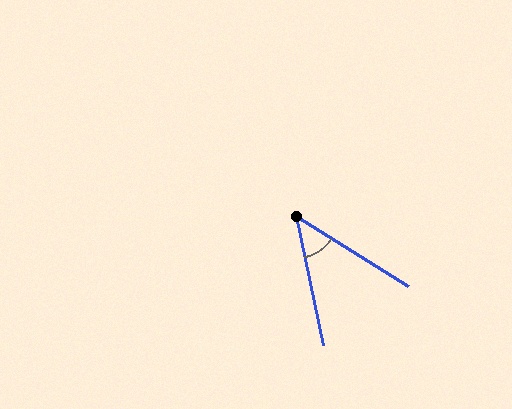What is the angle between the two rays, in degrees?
Approximately 46 degrees.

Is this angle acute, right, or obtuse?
It is acute.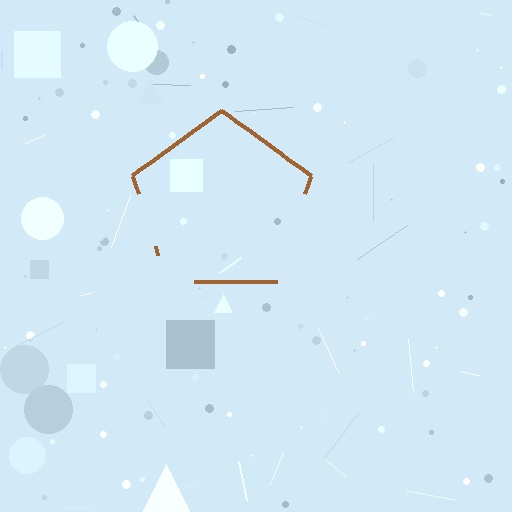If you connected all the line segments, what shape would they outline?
They would outline a pentagon.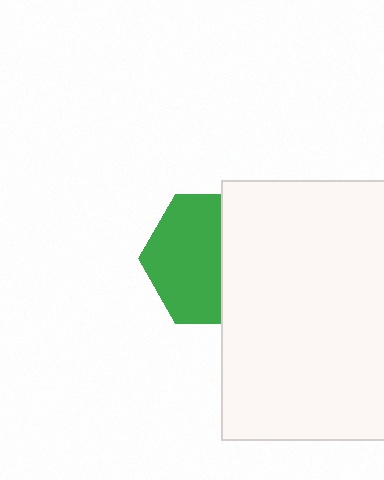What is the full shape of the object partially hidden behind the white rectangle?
The partially hidden object is a green hexagon.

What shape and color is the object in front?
The object in front is a white rectangle.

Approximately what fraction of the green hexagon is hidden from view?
Roughly 42% of the green hexagon is hidden behind the white rectangle.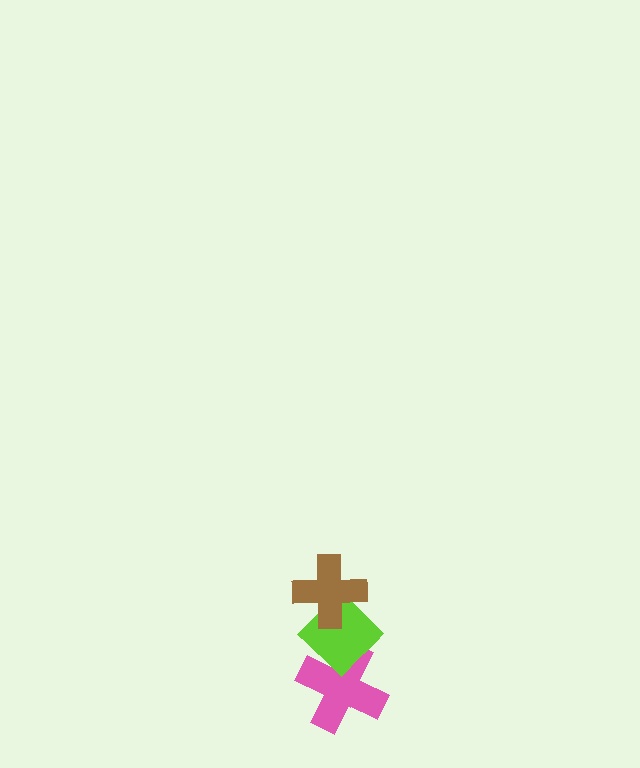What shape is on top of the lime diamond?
The brown cross is on top of the lime diamond.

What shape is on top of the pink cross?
The lime diamond is on top of the pink cross.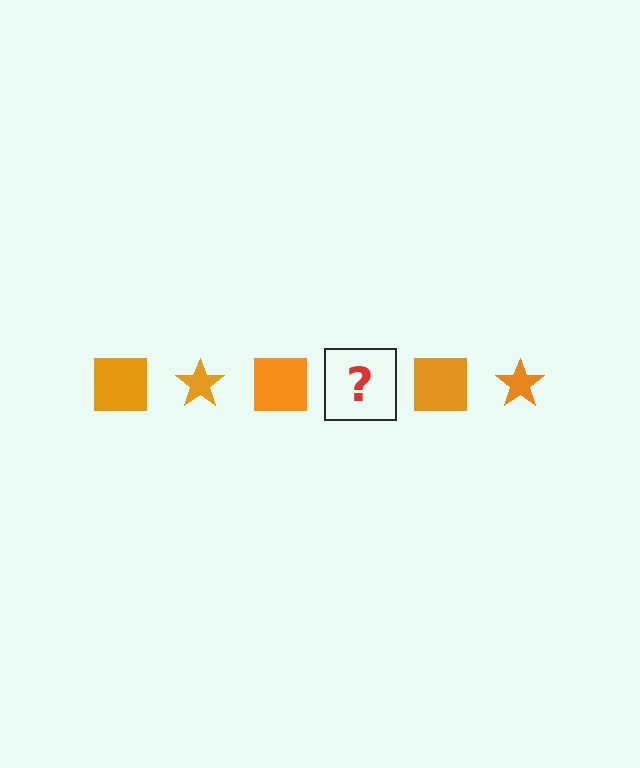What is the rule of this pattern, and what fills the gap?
The rule is that the pattern cycles through square, star shapes in orange. The gap should be filled with an orange star.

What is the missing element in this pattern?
The missing element is an orange star.